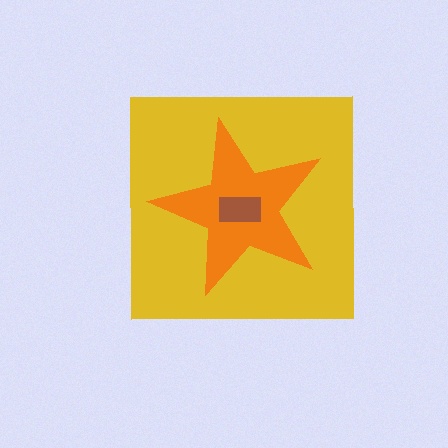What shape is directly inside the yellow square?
The orange star.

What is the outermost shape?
The yellow square.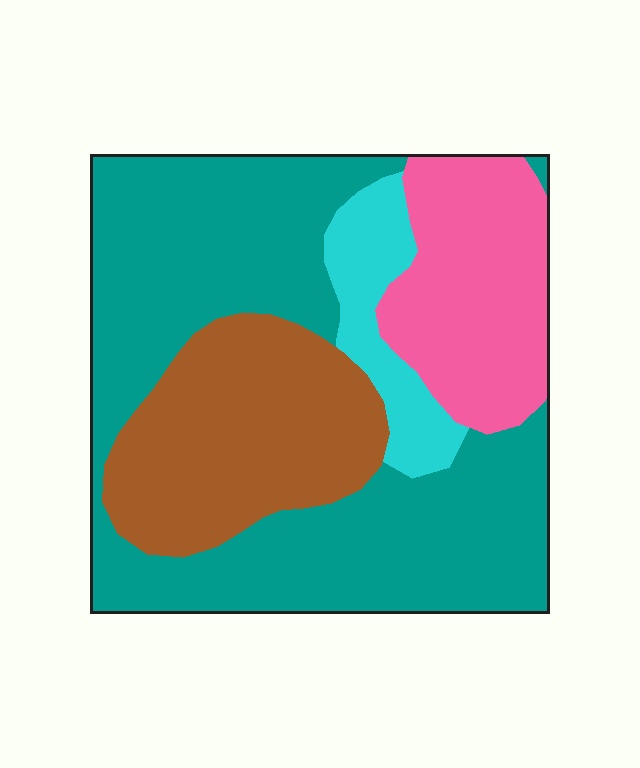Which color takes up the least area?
Cyan, at roughly 10%.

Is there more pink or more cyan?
Pink.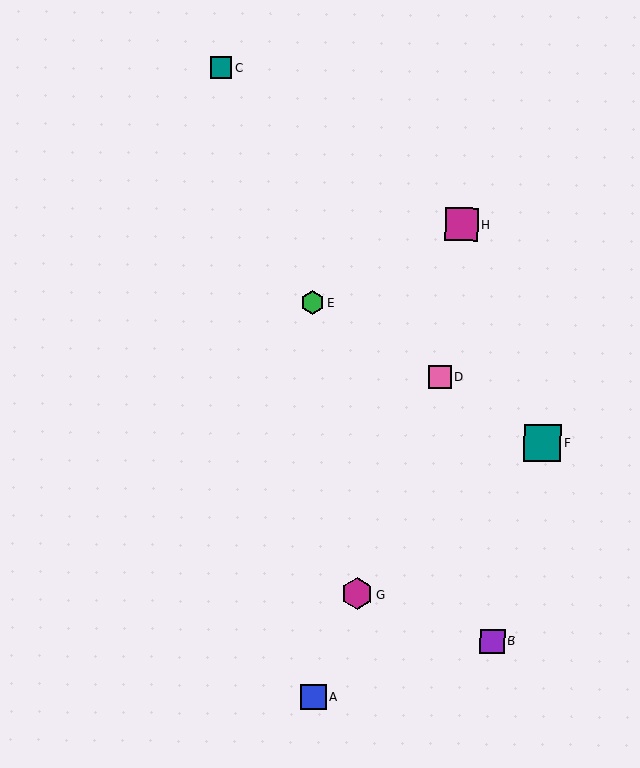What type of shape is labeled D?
Shape D is a pink square.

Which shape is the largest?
The teal square (labeled F) is the largest.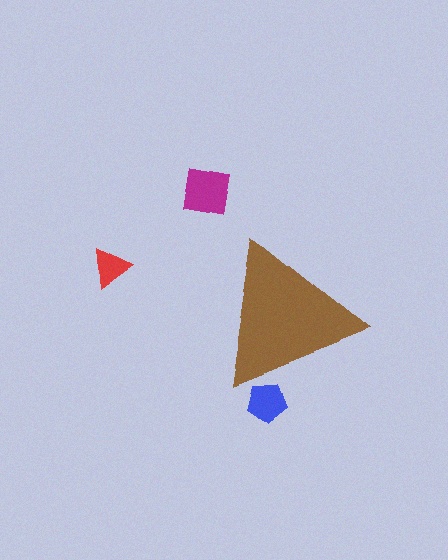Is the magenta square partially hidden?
No, the magenta square is fully visible.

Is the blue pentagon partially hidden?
Yes, the blue pentagon is partially hidden behind the brown triangle.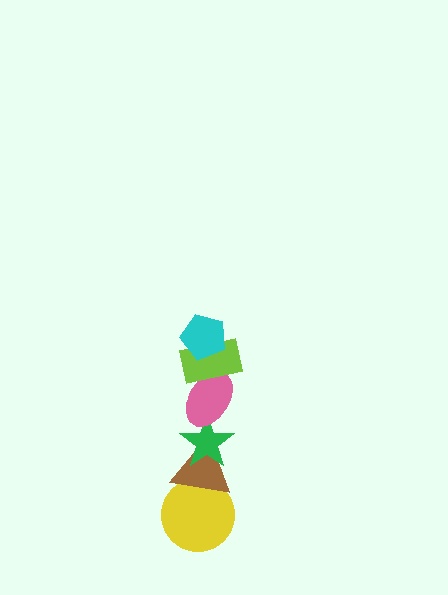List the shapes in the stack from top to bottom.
From top to bottom: the cyan pentagon, the lime rectangle, the pink ellipse, the green star, the brown triangle, the yellow circle.